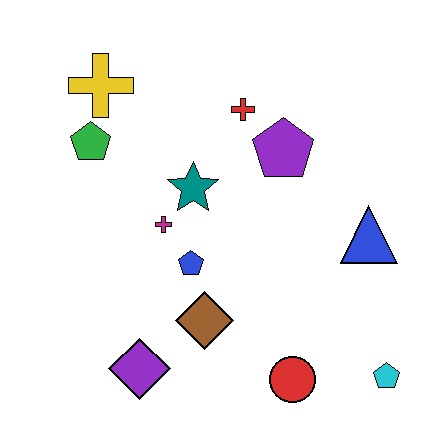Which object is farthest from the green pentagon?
The cyan pentagon is farthest from the green pentagon.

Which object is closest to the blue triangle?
The purple pentagon is closest to the blue triangle.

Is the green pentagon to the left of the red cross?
Yes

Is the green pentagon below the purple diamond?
No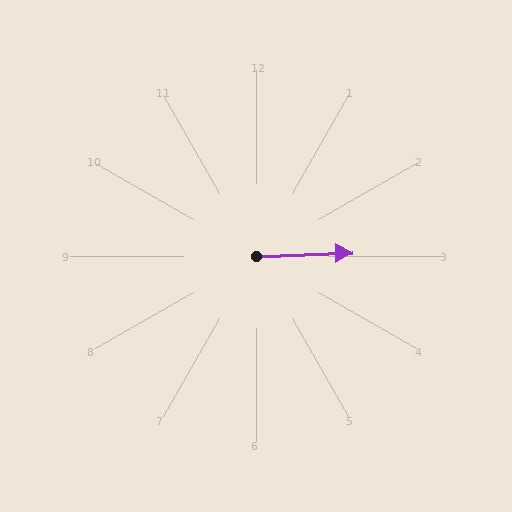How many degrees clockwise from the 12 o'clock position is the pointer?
Approximately 88 degrees.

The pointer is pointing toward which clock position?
Roughly 3 o'clock.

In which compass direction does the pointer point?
East.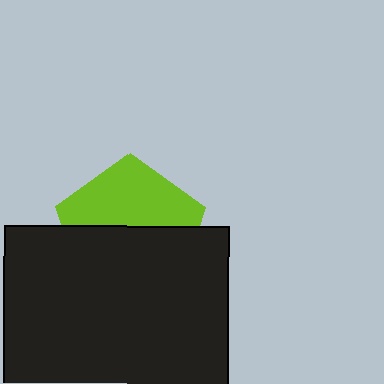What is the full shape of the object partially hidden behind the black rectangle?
The partially hidden object is a lime pentagon.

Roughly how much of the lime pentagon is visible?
About half of it is visible (roughly 45%).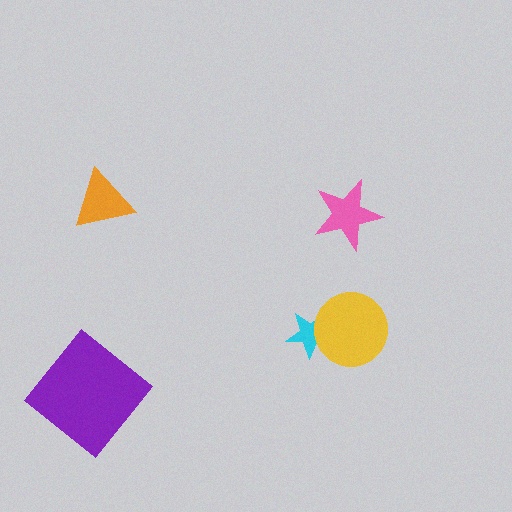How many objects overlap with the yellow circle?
1 object overlaps with the yellow circle.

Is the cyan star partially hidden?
Yes, it is partially covered by another shape.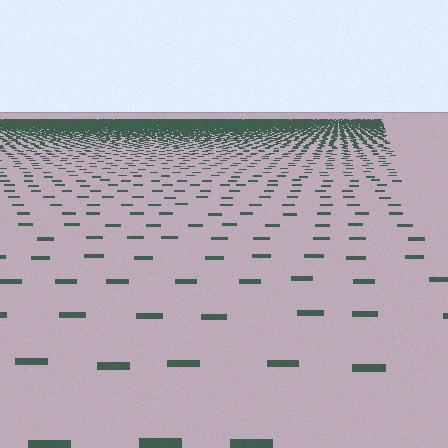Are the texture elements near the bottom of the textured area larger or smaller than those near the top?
Larger. Near the bottom, elements are closer to the viewer and appear at a bigger on-screen size.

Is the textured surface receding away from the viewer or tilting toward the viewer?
The surface is receding away from the viewer. Texture elements get smaller and denser toward the top.